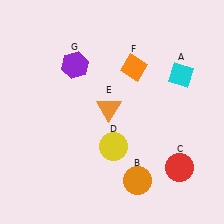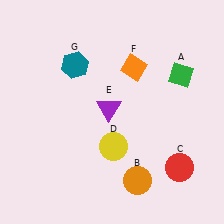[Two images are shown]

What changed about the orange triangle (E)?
In Image 1, E is orange. In Image 2, it changed to purple.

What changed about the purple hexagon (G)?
In Image 1, G is purple. In Image 2, it changed to teal.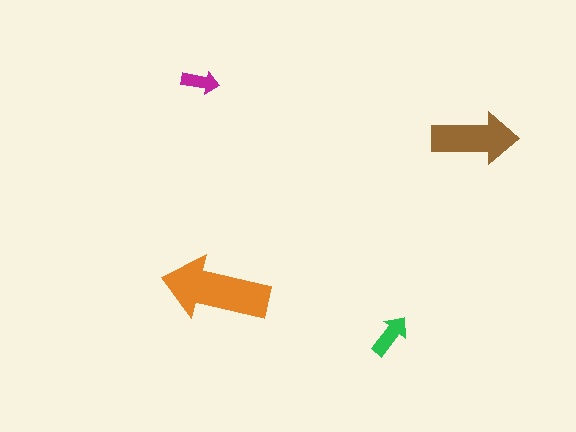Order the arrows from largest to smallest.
the orange one, the brown one, the green one, the magenta one.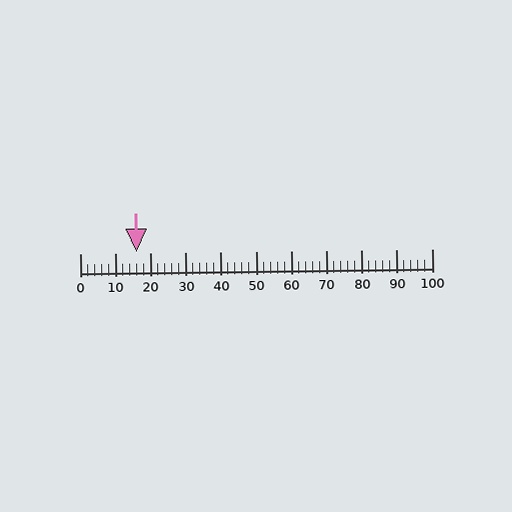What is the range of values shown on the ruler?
The ruler shows values from 0 to 100.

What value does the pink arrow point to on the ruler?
The pink arrow points to approximately 16.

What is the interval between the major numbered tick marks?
The major tick marks are spaced 10 units apart.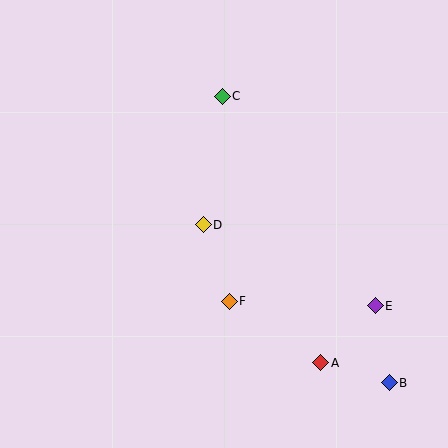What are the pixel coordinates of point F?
Point F is at (229, 301).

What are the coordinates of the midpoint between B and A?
The midpoint between B and A is at (355, 373).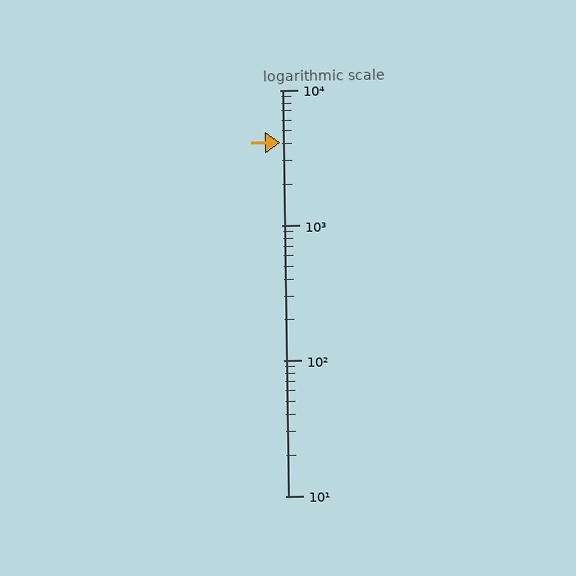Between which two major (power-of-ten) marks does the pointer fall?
The pointer is between 1000 and 10000.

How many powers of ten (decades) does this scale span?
The scale spans 3 decades, from 10 to 10000.